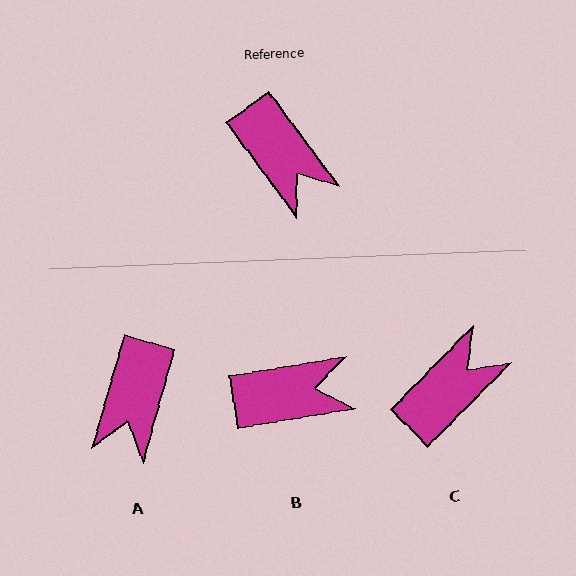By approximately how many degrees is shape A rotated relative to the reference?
Approximately 52 degrees clockwise.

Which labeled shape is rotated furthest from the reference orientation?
C, about 99 degrees away.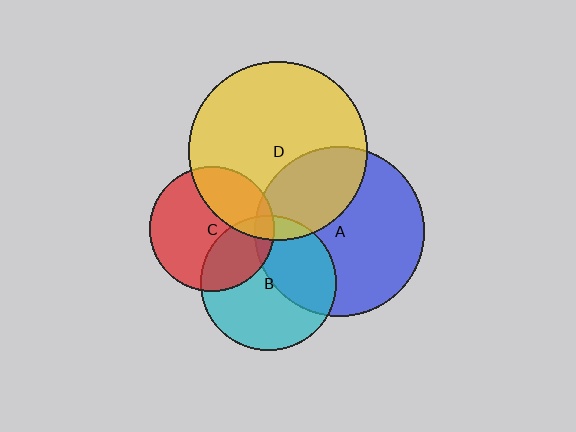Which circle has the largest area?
Circle D (yellow).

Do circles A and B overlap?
Yes.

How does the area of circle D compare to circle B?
Approximately 1.7 times.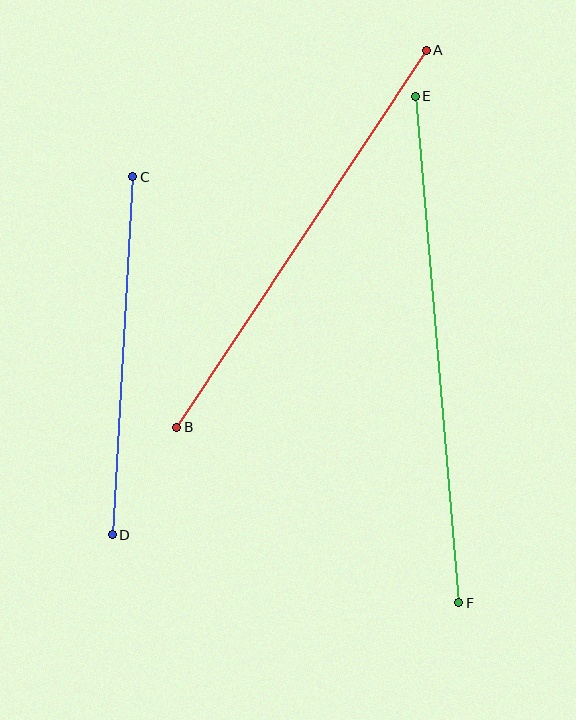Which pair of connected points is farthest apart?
Points E and F are farthest apart.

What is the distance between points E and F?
The distance is approximately 509 pixels.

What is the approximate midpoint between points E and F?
The midpoint is at approximately (437, 350) pixels.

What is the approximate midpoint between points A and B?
The midpoint is at approximately (301, 239) pixels.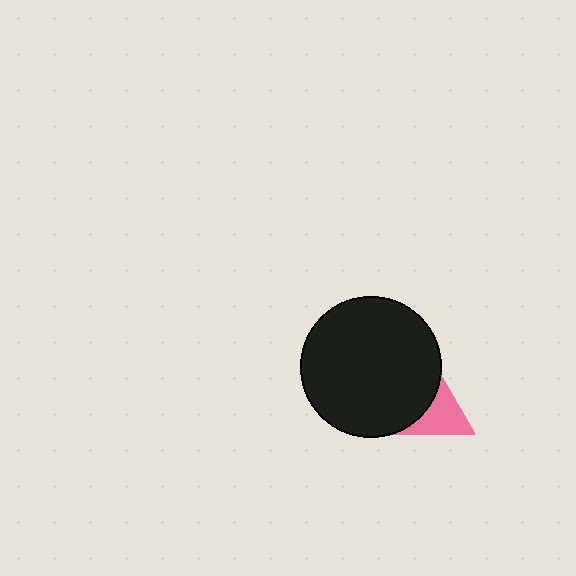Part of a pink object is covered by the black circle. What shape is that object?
It is a triangle.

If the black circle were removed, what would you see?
You would see the complete pink triangle.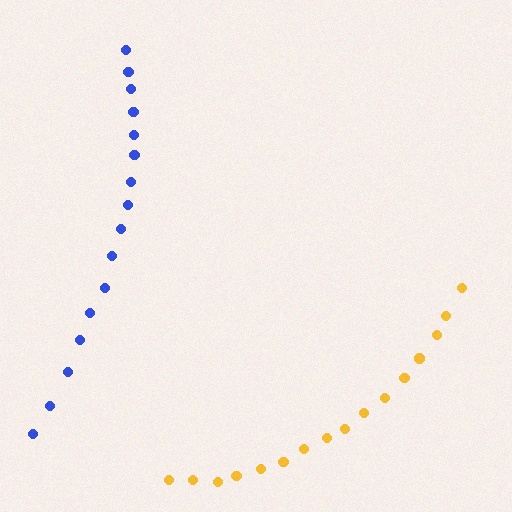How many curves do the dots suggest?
There are 2 distinct paths.